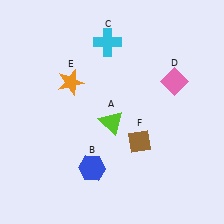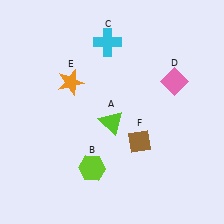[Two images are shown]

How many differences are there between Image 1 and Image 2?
There is 1 difference between the two images.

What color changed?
The hexagon (B) changed from blue in Image 1 to lime in Image 2.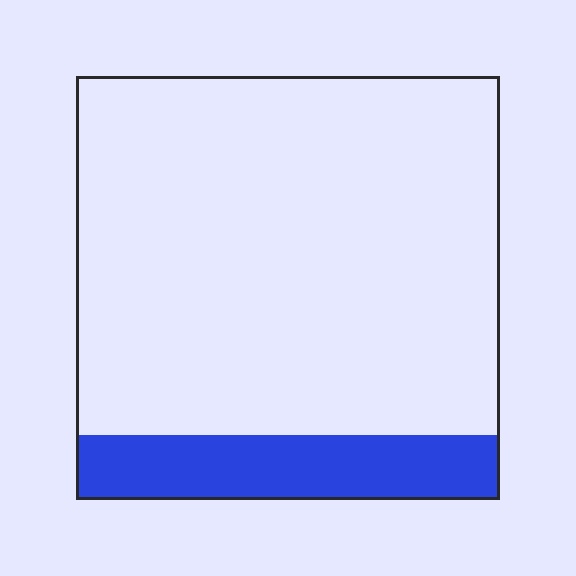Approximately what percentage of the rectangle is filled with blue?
Approximately 15%.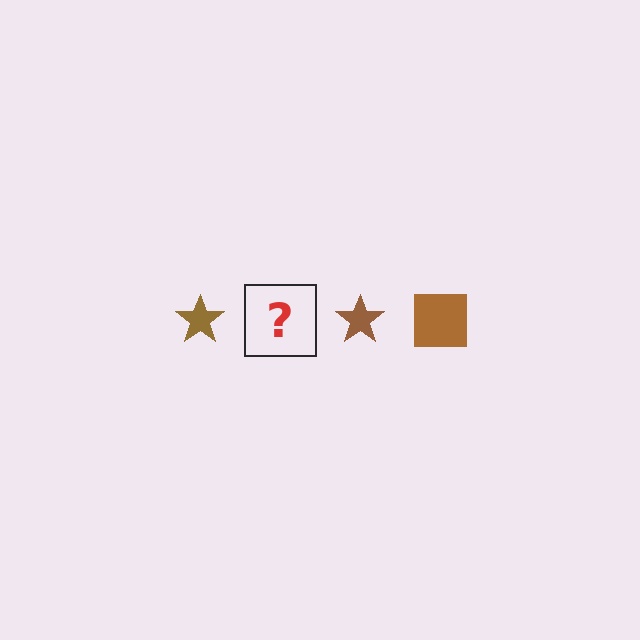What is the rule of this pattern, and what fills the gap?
The rule is that the pattern cycles through star, square shapes in brown. The gap should be filled with a brown square.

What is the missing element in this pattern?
The missing element is a brown square.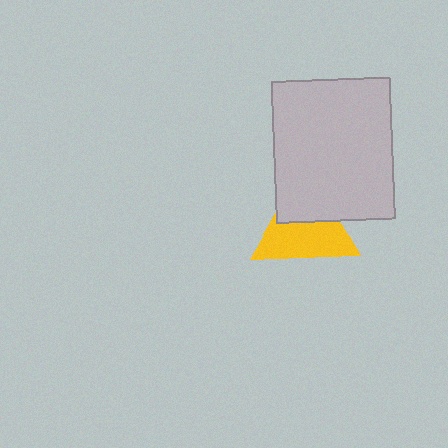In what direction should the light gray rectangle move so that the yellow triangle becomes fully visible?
The light gray rectangle should move up. That is the shortest direction to clear the overlap and leave the yellow triangle fully visible.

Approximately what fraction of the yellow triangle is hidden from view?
Roughly 39% of the yellow triangle is hidden behind the light gray rectangle.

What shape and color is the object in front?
The object in front is a light gray rectangle.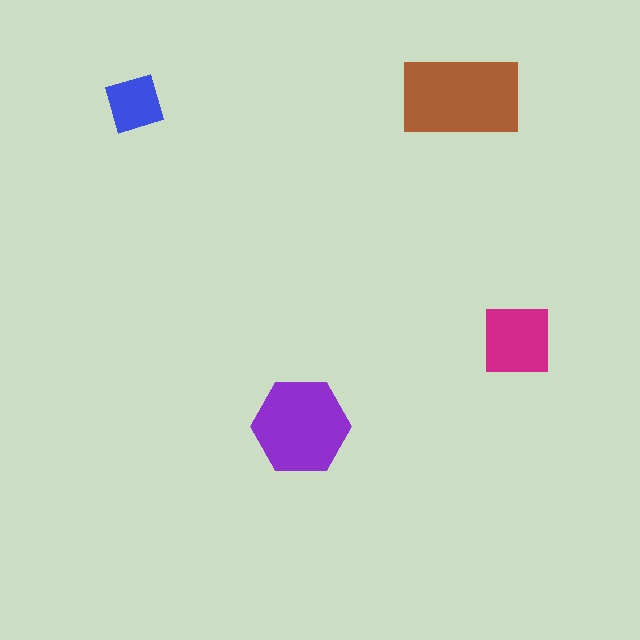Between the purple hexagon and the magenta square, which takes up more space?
The purple hexagon.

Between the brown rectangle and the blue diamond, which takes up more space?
The brown rectangle.